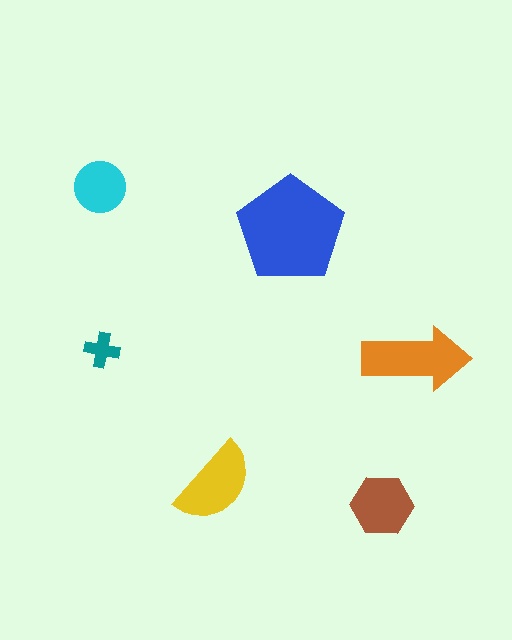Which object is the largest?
The blue pentagon.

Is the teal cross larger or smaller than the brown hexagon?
Smaller.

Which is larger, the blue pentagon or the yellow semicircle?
The blue pentagon.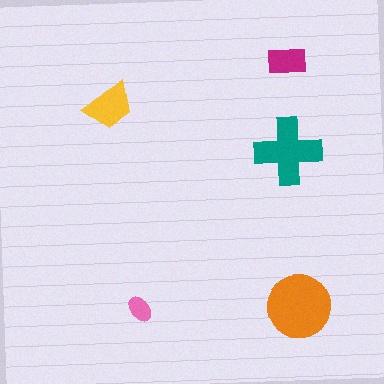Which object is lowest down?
The orange circle is bottommost.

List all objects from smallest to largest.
The pink ellipse, the magenta rectangle, the yellow trapezoid, the teal cross, the orange circle.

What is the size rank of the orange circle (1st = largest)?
1st.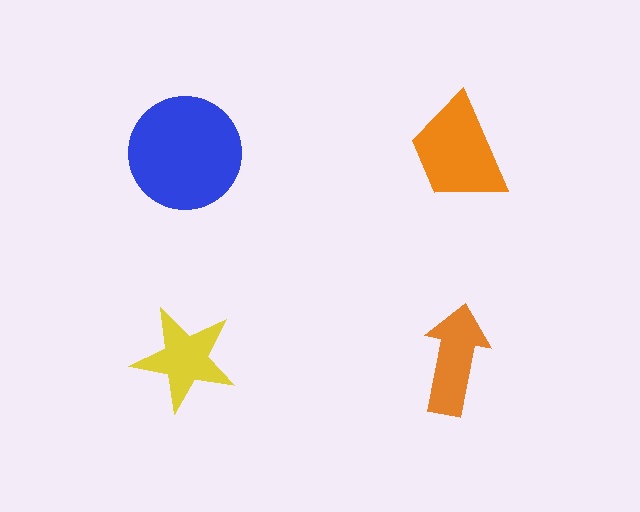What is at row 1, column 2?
An orange trapezoid.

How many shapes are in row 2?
2 shapes.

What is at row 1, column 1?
A blue circle.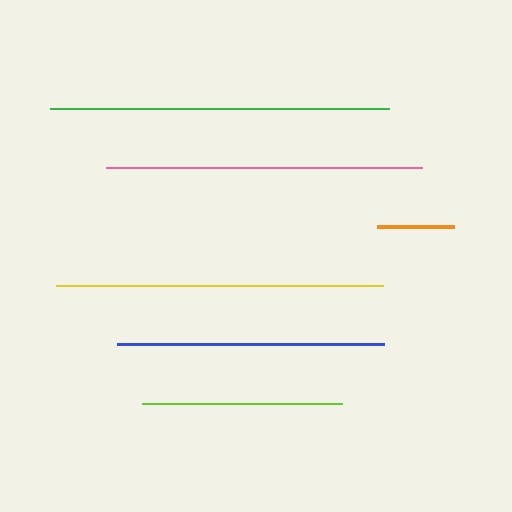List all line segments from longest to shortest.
From longest to shortest: green, yellow, pink, blue, lime, orange.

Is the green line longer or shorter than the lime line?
The green line is longer than the lime line.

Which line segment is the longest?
The green line is the longest at approximately 338 pixels.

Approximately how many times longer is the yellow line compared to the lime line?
The yellow line is approximately 1.6 times the length of the lime line.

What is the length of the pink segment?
The pink segment is approximately 316 pixels long.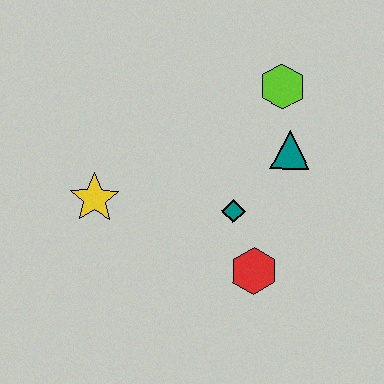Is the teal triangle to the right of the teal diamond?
Yes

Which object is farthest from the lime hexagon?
The yellow star is farthest from the lime hexagon.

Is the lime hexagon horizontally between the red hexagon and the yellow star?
No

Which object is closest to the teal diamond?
The red hexagon is closest to the teal diamond.